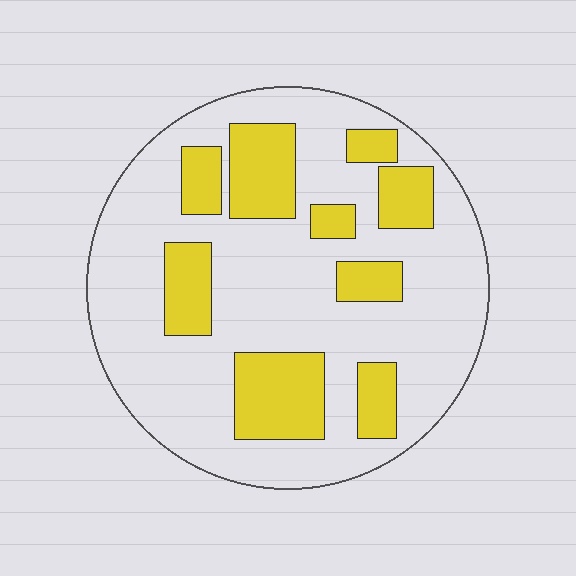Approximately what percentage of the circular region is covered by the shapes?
Approximately 25%.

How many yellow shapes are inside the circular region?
9.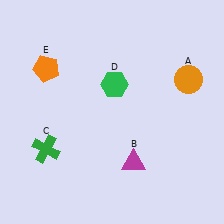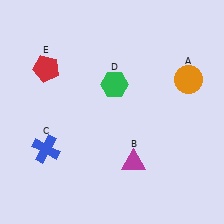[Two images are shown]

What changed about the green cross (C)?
In Image 1, C is green. In Image 2, it changed to blue.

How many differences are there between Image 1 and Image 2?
There are 2 differences between the two images.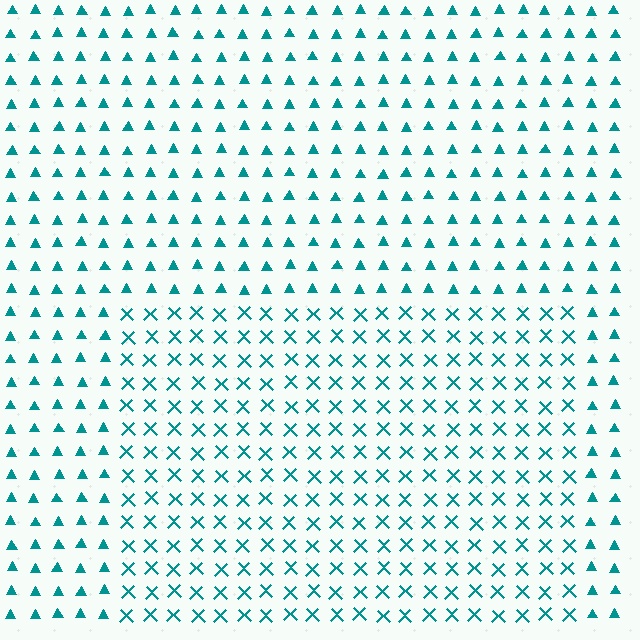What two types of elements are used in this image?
The image uses X marks inside the rectangle region and triangles outside it.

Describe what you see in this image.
The image is filled with small teal elements arranged in a uniform grid. A rectangle-shaped region contains X marks, while the surrounding area contains triangles. The boundary is defined purely by the change in element shape.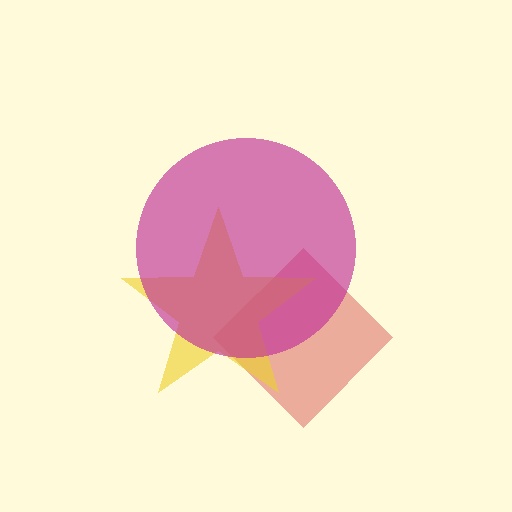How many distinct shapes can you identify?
There are 3 distinct shapes: a red diamond, a yellow star, a magenta circle.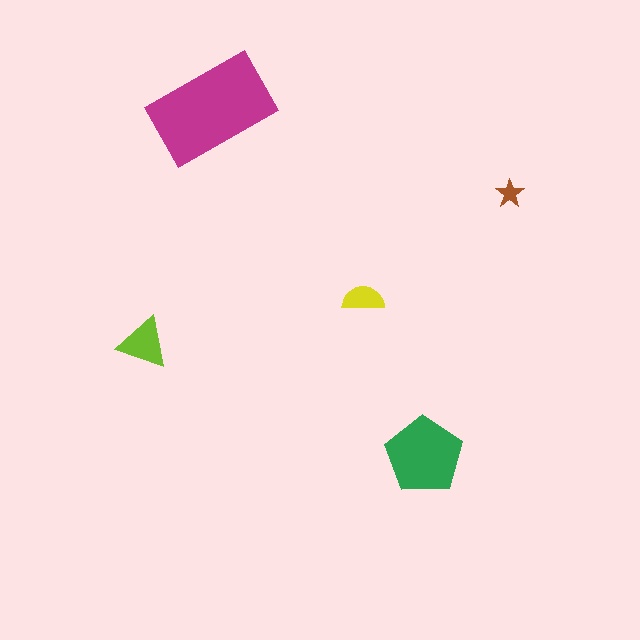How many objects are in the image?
There are 5 objects in the image.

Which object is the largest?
The magenta rectangle.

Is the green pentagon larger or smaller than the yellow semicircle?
Larger.